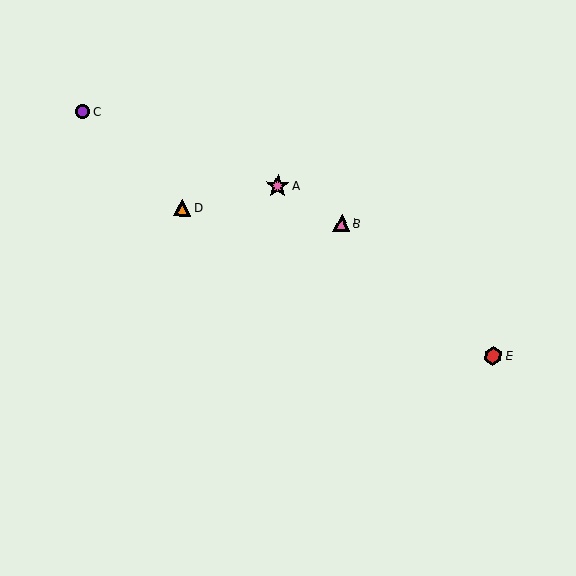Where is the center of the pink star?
The center of the pink star is at (278, 186).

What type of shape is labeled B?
Shape B is a pink triangle.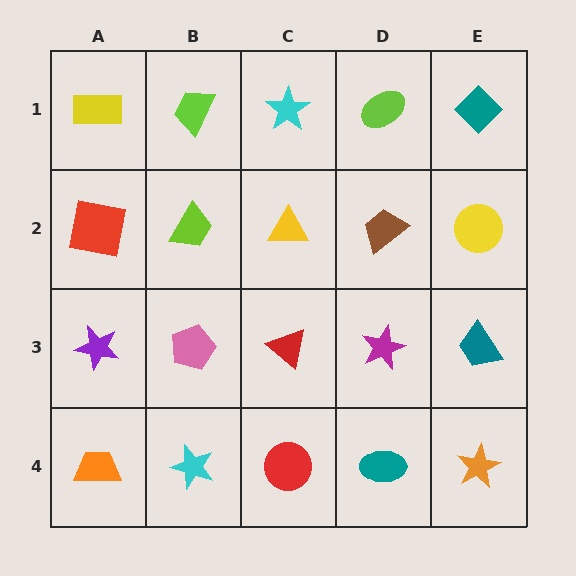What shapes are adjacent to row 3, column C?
A yellow triangle (row 2, column C), a red circle (row 4, column C), a pink pentagon (row 3, column B), a magenta star (row 3, column D).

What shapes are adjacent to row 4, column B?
A pink pentagon (row 3, column B), an orange trapezoid (row 4, column A), a red circle (row 4, column C).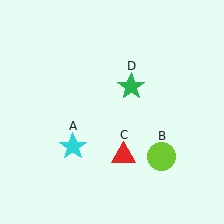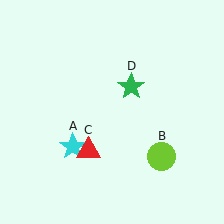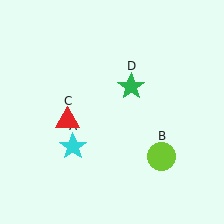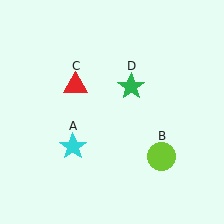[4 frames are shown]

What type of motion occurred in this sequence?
The red triangle (object C) rotated clockwise around the center of the scene.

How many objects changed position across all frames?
1 object changed position: red triangle (object C).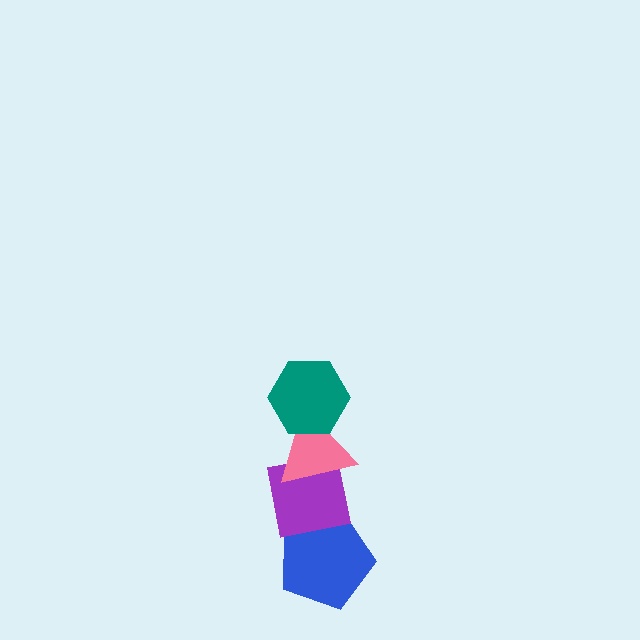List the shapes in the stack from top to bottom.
From top to bottom: the teal hexagon, the pink triangle, the purple square, the blue pentagon.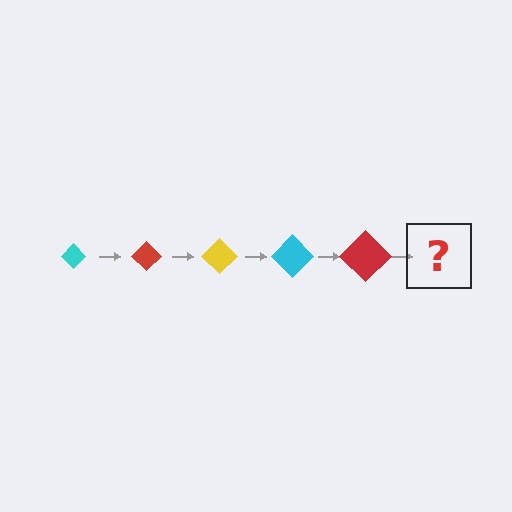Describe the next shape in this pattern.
It should be a yellow diamond, larger than the previous one.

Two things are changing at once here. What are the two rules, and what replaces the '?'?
The two rules are that the diamond grows larger each step and the color cycles through cyan, red, and yellow. The '?' should be a yellow diamond, larger than the previous one.